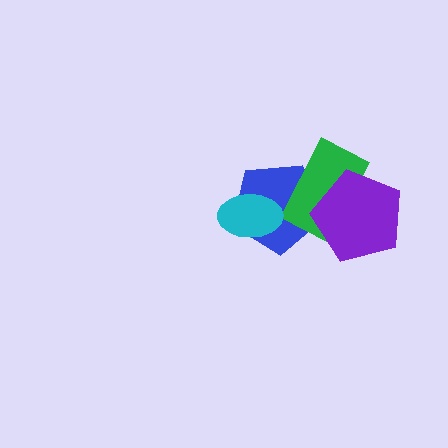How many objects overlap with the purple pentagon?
2 objects overlap with the purple pentagon.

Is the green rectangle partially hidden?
Yes, it is partially covered by another shape.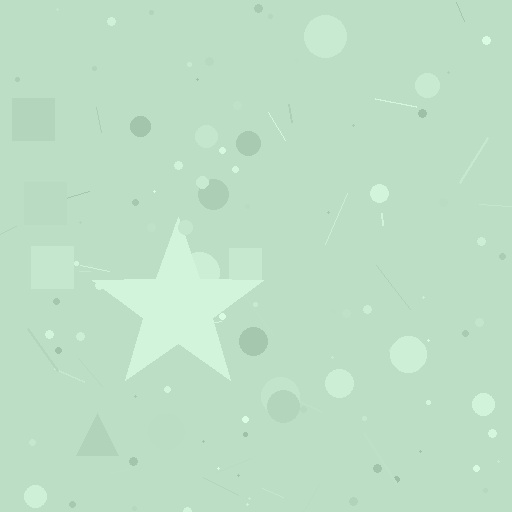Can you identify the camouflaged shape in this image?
The camouflaged shape is a star.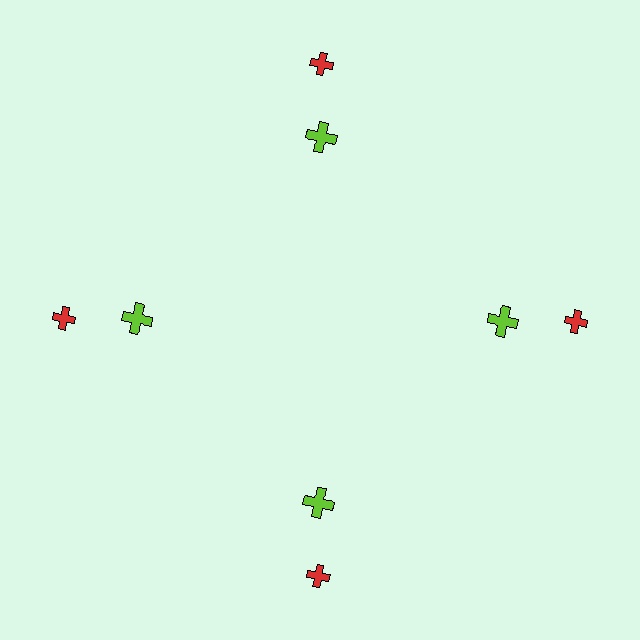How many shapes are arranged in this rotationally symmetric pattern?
There are 8 shapes, arranged in 4 groups of 2.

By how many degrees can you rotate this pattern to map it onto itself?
The pattern maps onto itself every 90 degrees of rotation.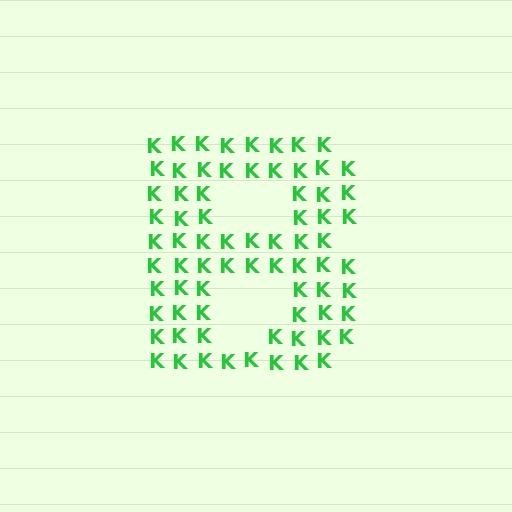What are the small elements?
The small elements are letter K's.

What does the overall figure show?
The overall figure shows the letter B.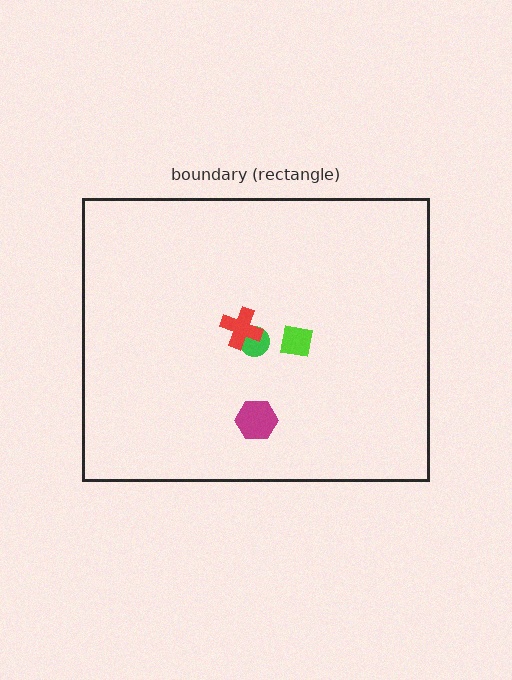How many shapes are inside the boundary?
5 inside, 0 outside.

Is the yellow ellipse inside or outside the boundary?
Inside.